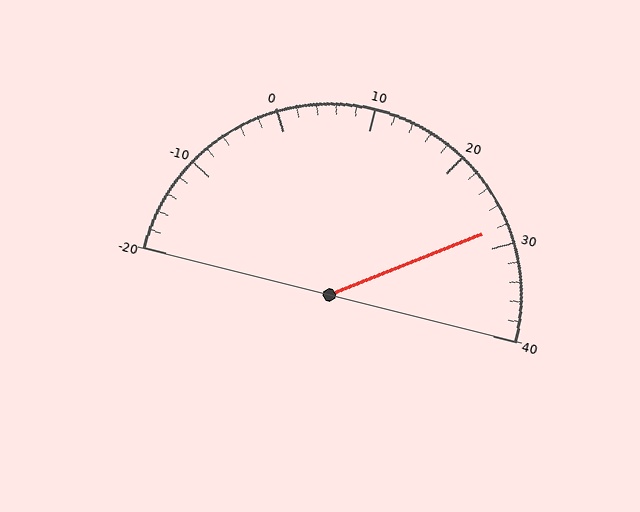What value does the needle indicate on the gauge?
The needle indicates approximately 28.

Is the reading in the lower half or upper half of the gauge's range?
The reading is in the upper half of the range (-20 to 40).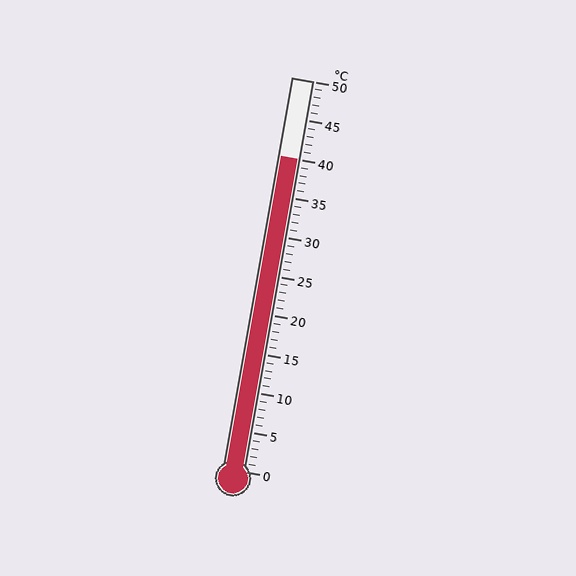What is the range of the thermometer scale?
The thermometer scale ranges from 0°C to 50°C.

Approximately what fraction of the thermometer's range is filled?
The thermometer is filled to approximately 80% of its range.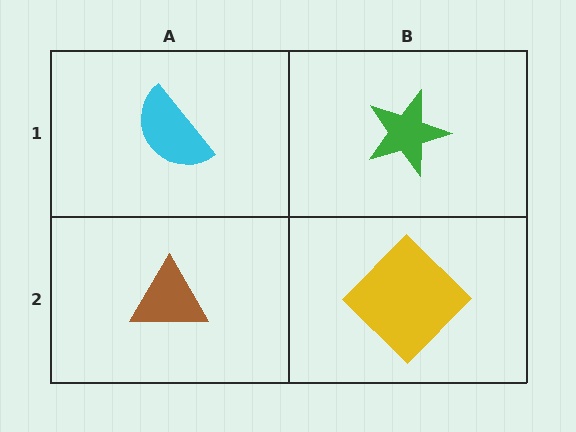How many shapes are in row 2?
2 shapes.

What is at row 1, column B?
A green star.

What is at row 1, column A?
A cyan semicircle.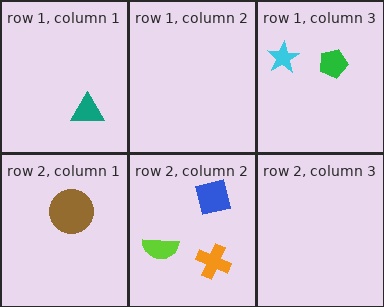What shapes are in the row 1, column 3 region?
The cyan star, the green pentagon.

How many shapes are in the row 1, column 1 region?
1.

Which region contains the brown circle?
The row 2, column 1 region.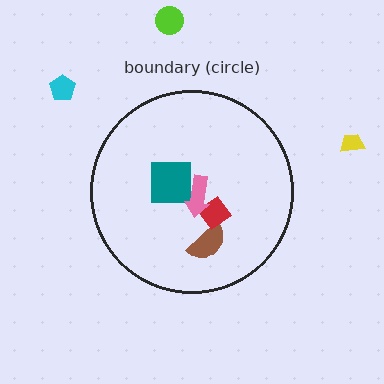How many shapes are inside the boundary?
4 inside, 3 outside.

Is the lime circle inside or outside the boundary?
Outside.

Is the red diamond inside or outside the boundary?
Inside.